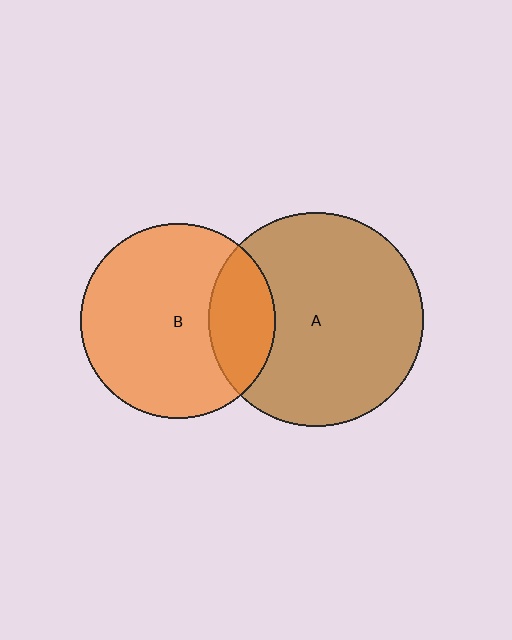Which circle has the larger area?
Circle A (brown).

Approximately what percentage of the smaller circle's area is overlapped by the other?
Approximately 25%.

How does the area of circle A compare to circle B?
Approximately 1.2 times.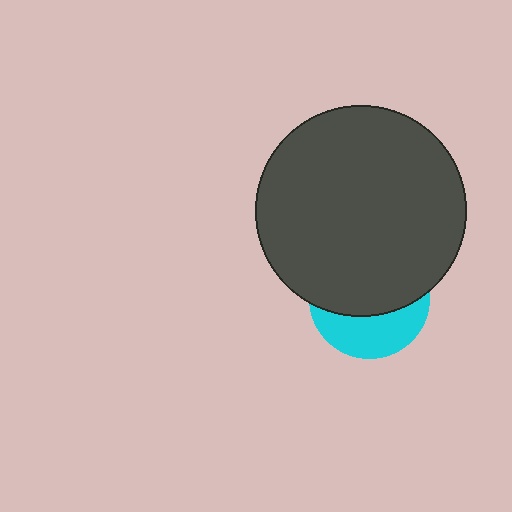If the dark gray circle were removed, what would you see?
You would see the complete cyan circle.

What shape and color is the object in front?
The object in front is a dark gray circle.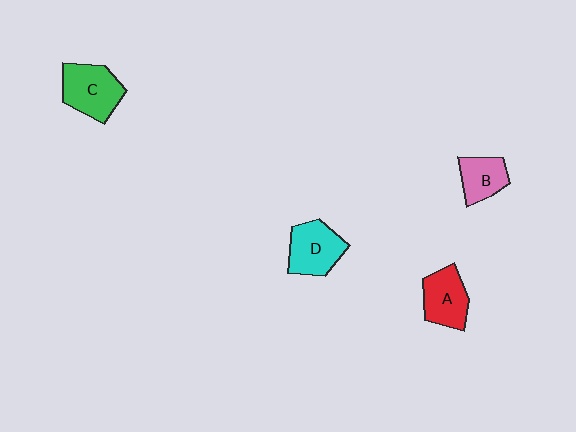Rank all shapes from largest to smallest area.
From largest to smallest: C (green), D (cyan), A (red), B (pink).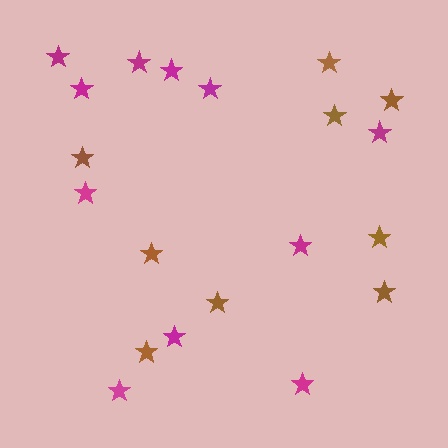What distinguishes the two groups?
There are 2 groups: one group of magenta stars (11) and one group of brown stars (9).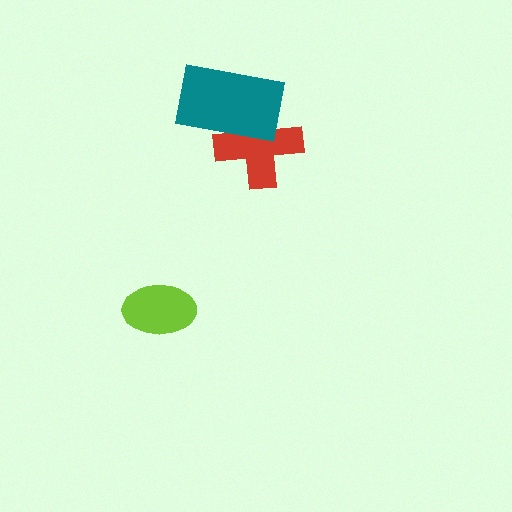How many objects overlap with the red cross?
1 object overlaps with the red cross.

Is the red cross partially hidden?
Yes, it is partially covered by another shape.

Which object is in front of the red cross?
The teal rectangle is in front of the red cross.